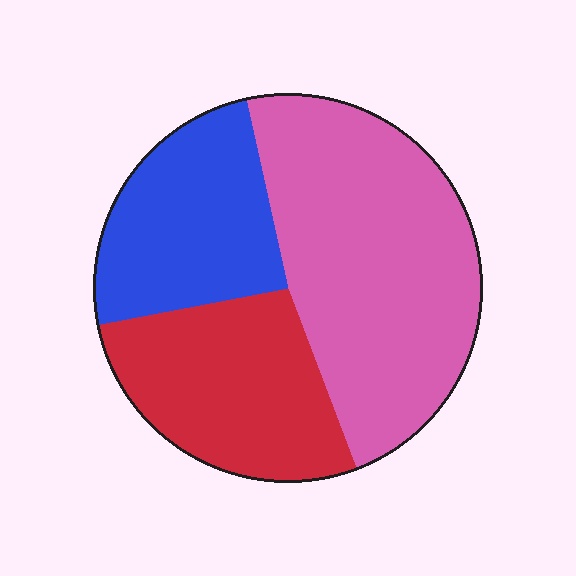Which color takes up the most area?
Pink, at roughly 50%.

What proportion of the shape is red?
Red takes up between a quarter and a half of the shape.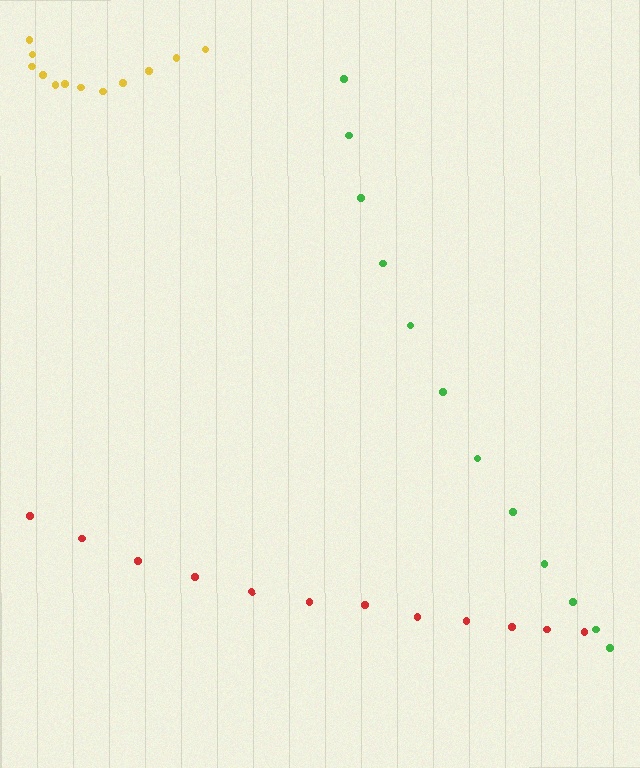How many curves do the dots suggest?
There are 3 distinct paths.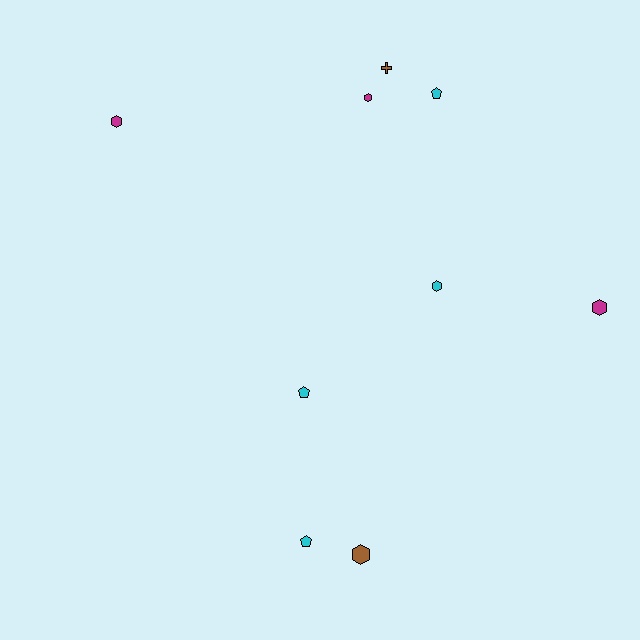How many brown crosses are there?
There is 1 brown cross.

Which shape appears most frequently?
Hexagon, with 5 objects.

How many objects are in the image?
There are 9 objects.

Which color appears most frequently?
Cyan, with 4 objects.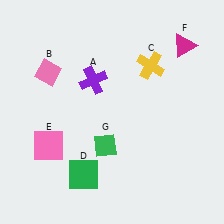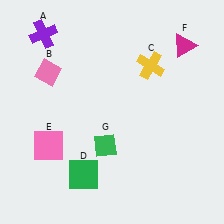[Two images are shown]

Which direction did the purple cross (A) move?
The purple cross (A) moved left.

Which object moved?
The purple cross (A) moved left.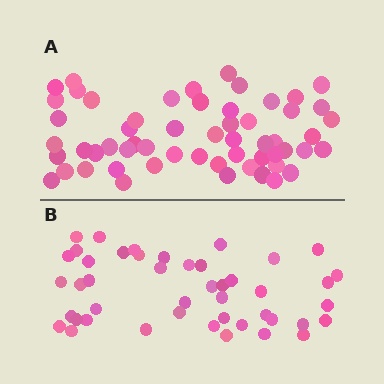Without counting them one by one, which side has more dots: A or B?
Region A (the top region) has more dots.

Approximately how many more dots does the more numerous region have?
Region A has roughly 12 or so more dots than region B.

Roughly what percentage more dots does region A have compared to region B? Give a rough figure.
About 25% more.